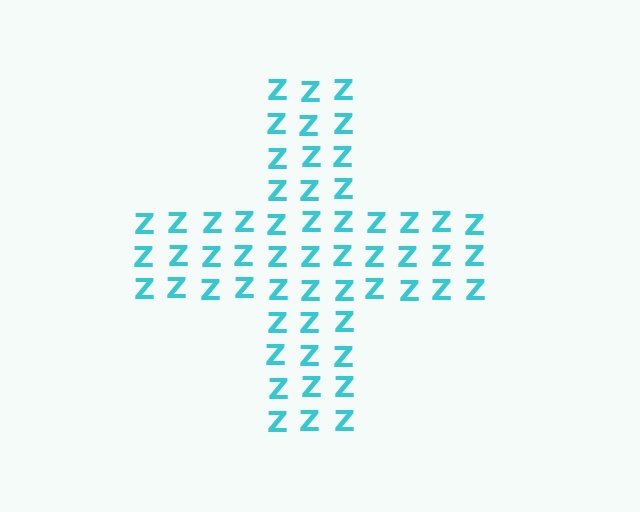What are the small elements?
The small elements are letter Z's.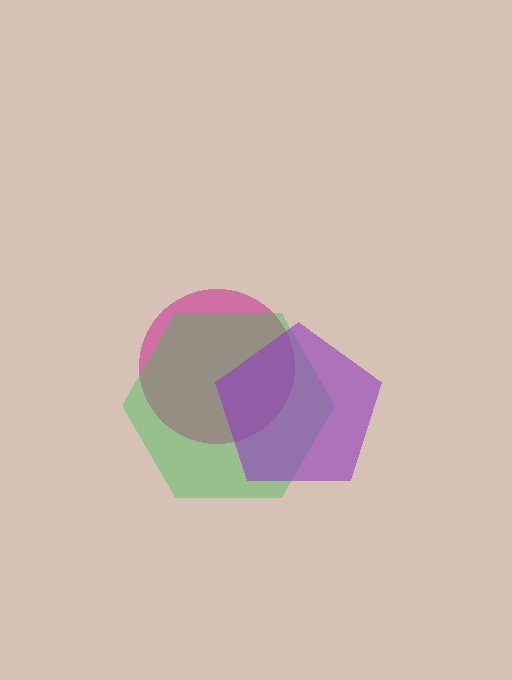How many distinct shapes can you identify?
There are 3 distinct shapes: a magenta circle, a green hexagon, a purple pentagon.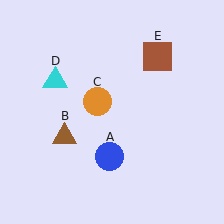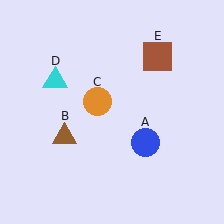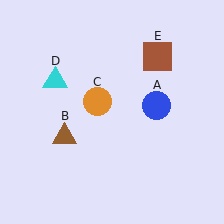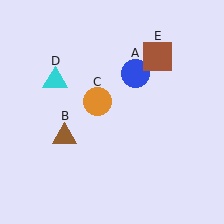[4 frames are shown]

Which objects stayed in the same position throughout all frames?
Brown triangle (object B) and orange circle (object C) and cyan triangle (object D) and brown square (object E) remained stationary.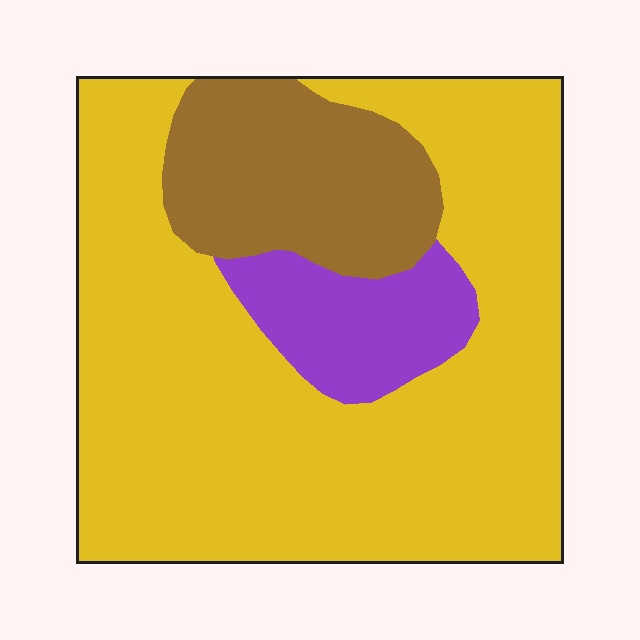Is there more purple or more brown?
Brown.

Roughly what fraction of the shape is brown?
Brown covers roughly 20% of the shape.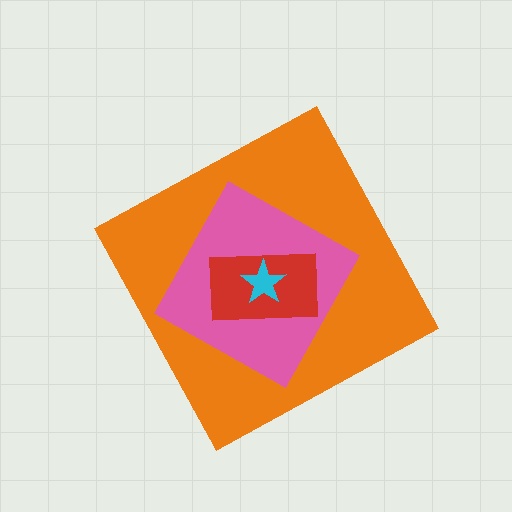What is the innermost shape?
The cyan star.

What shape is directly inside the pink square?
The red rectangle.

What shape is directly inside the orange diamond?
The pink square.